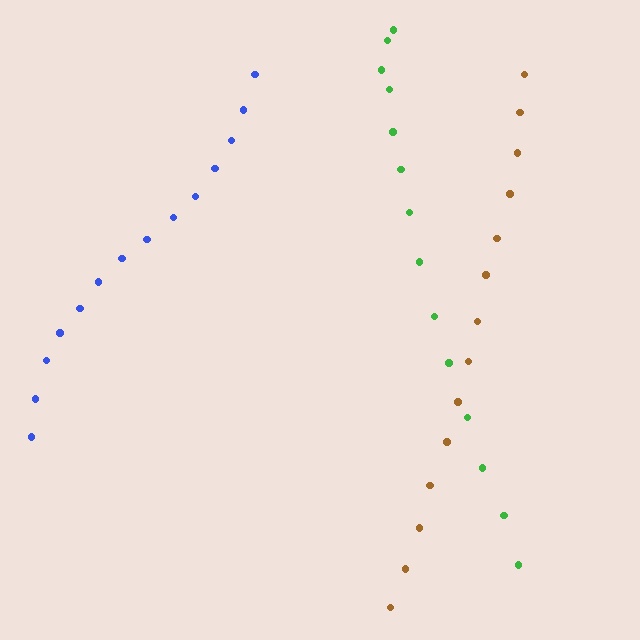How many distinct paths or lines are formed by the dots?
There are 3 distinct paths.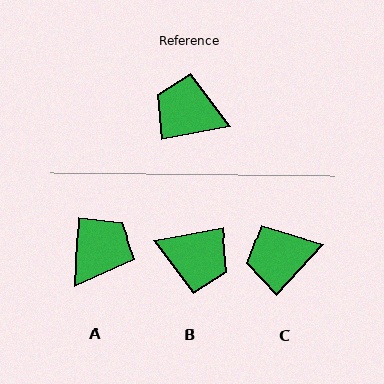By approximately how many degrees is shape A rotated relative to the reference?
Approximately 103 degrees clockwise.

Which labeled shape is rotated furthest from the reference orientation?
B, about 180 degrees away.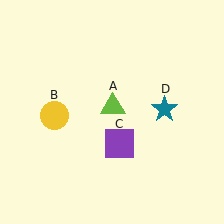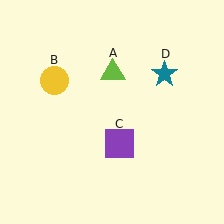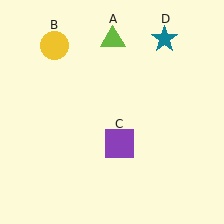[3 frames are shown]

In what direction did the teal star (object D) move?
The teal star (object D) moved up.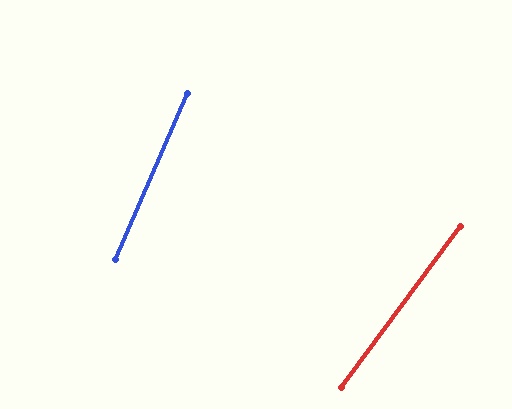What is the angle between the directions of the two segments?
Approximately 13 degrees.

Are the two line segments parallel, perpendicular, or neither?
Neither parallel nor perpendicular — they differ by about 13°.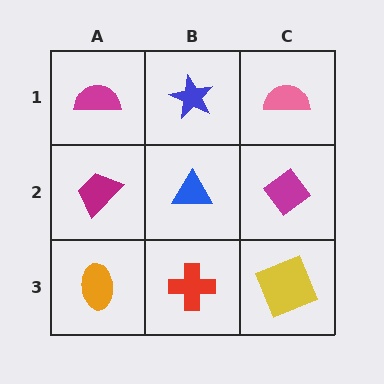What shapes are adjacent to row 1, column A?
A magenta trapezoid (row 2, column A), a blue star (row 1, column B).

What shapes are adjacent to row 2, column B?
A blue star (row 1, column B), a red cross (row 3, column B), a magenta trapezoid (row 2, column A), a magenta diamond (row 2, column C).